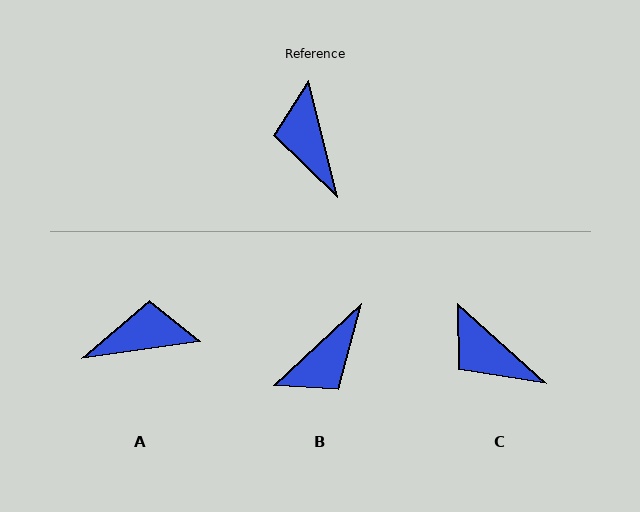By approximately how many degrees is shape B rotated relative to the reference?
Approximately 119 degrees counter-clockwise.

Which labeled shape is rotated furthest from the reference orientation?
B, about 119 degrees away.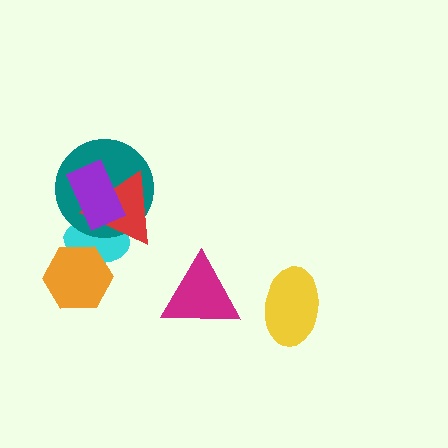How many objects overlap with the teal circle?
3 objects overlap with the teal circle.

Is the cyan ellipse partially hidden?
Yes, it is partially covered by another shape.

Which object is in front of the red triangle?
The purple rectangle is in front of the red triangle.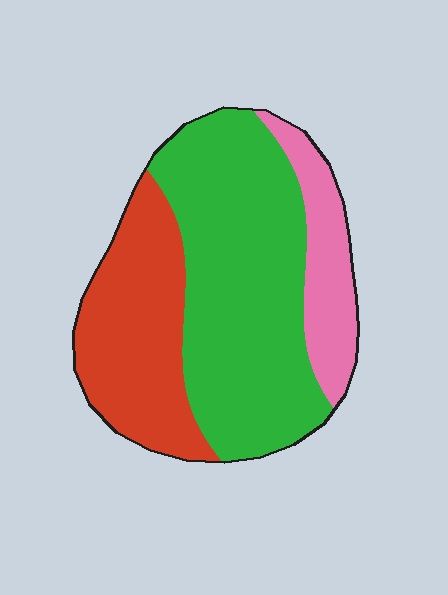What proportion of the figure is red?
Red takes up about one third (1/3) of the figure.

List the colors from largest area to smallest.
From largest to smallest: green, red, pink.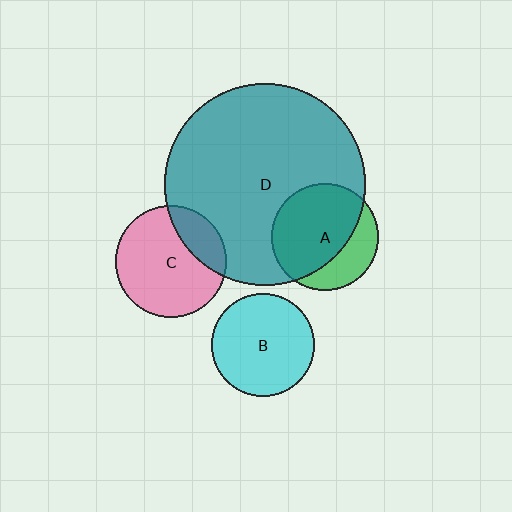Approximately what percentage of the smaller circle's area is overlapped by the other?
Approximately 70%.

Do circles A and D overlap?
Yes.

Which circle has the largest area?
Circle D (teal).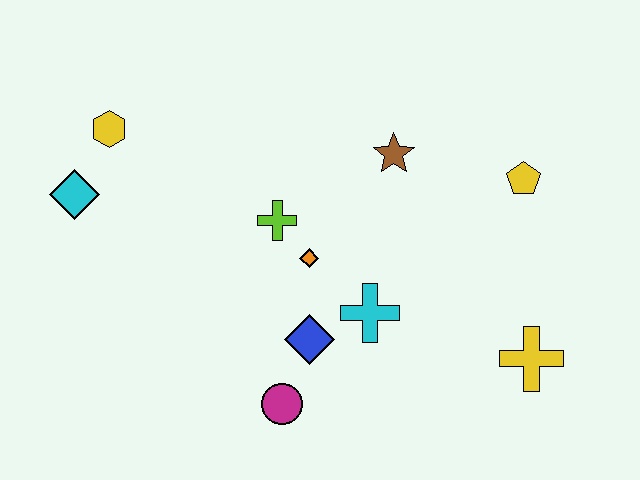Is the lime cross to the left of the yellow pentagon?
Yes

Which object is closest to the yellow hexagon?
The cyan diamond is closest to the yellow hexagon.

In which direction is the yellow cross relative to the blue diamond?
The yellow cross is to the right of the blue diamond.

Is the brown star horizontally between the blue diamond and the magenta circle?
No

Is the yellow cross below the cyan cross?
Yes